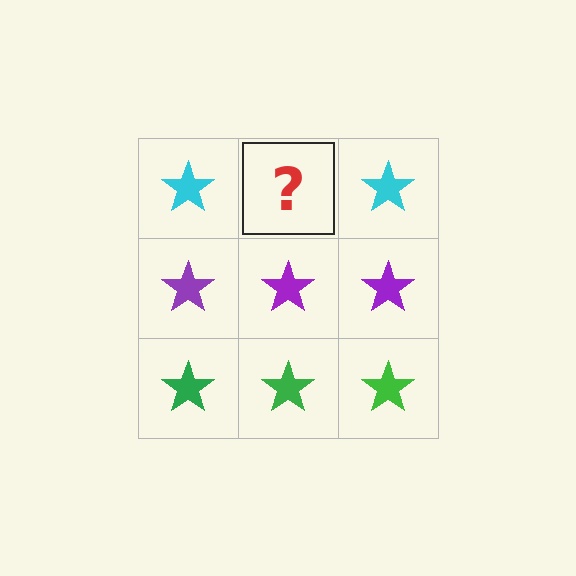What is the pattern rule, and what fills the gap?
The rule is that each row has a consistent color. The gap should be filled with a cyan star.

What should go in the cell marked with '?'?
The missing cell should contain a cyan star.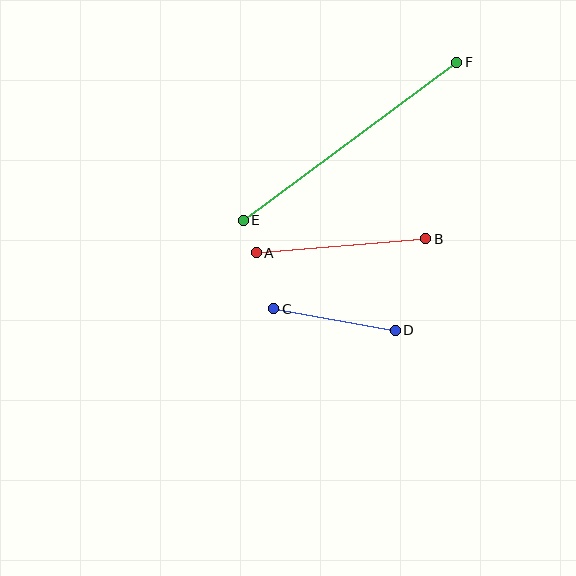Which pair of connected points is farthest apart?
Points E and F are farthest apart.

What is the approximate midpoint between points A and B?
The midpoint is at approximately (341, 246) pixels.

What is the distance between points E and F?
The distance is approximately 266 pixels.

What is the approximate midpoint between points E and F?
The midpoint is at approximately (350, 141) pixels.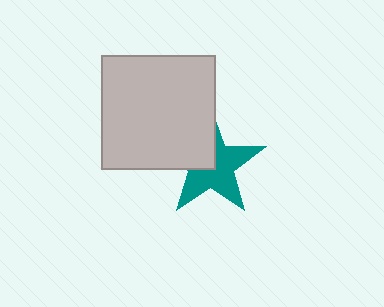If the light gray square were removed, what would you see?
You would see the complete teal star.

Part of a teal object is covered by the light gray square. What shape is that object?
It is a star.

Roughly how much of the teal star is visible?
About half of it is visible (roughly 63%).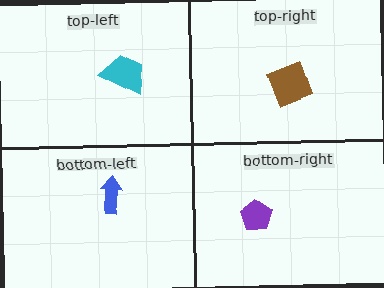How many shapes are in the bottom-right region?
1.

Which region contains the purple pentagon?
The bottom-right region.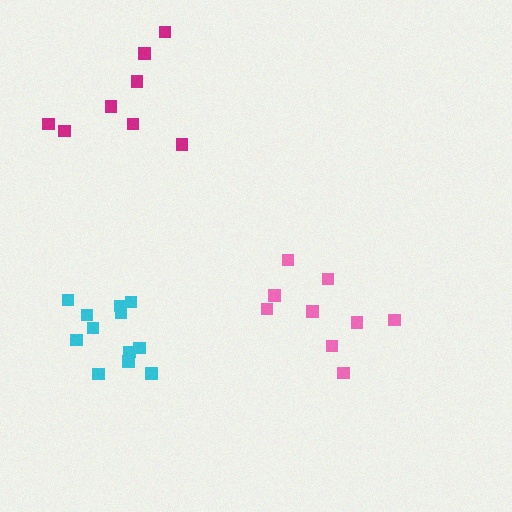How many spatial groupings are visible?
There are 3 spatial groupings.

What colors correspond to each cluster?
The clusters are colored: magenta, cyan, pink.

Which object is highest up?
The magenta cluster is topmost.